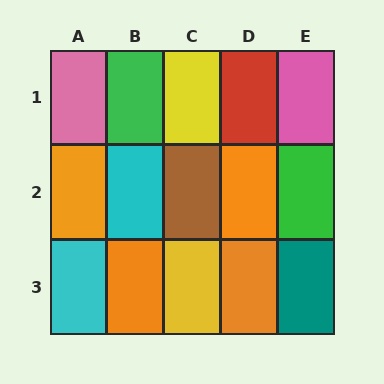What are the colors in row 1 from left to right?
Pink, green, yellow, red, pink.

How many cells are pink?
2 cells are pink.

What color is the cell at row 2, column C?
Brown.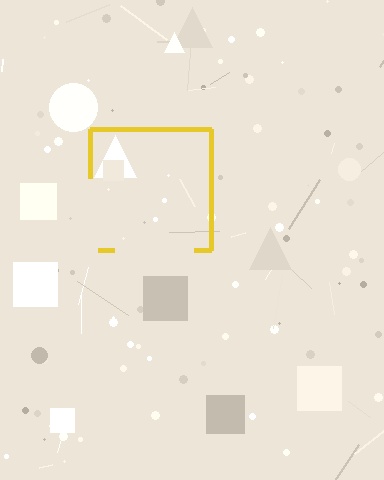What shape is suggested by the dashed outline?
The dashed outline suggests a square.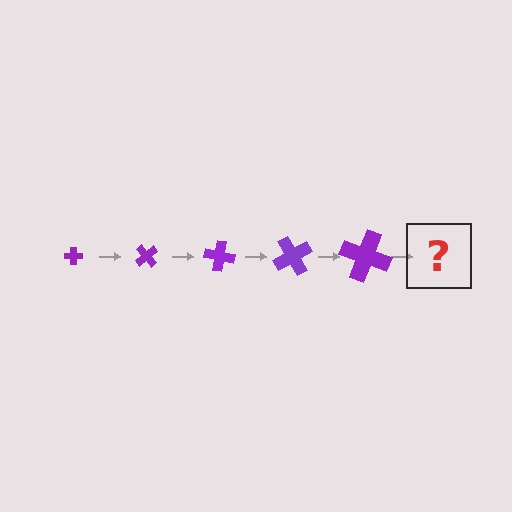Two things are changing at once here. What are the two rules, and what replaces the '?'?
The two rules are that the cross grows larger each step and it rotates 50 degrees each step. The '?' should be a cross, larger than the previous one and rotated 250 degrees from the start.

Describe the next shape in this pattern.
It should be a cross, larger than the previous one and rotated 250 degrees from the start.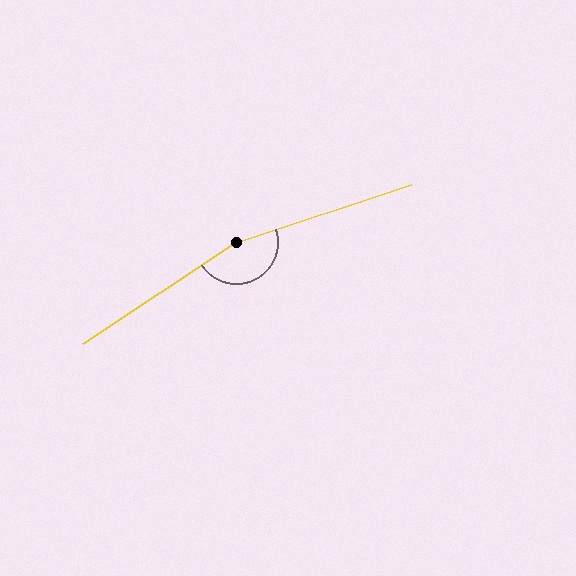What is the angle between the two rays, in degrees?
Approximately 165 degrees.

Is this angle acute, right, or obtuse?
It is obtuse.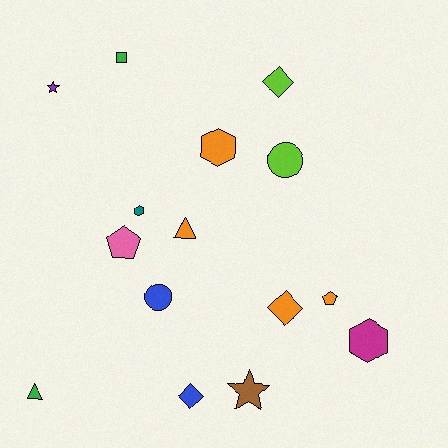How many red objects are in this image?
There are no red objects.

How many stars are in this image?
There are 2 stars.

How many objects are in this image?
There are 15 objects.